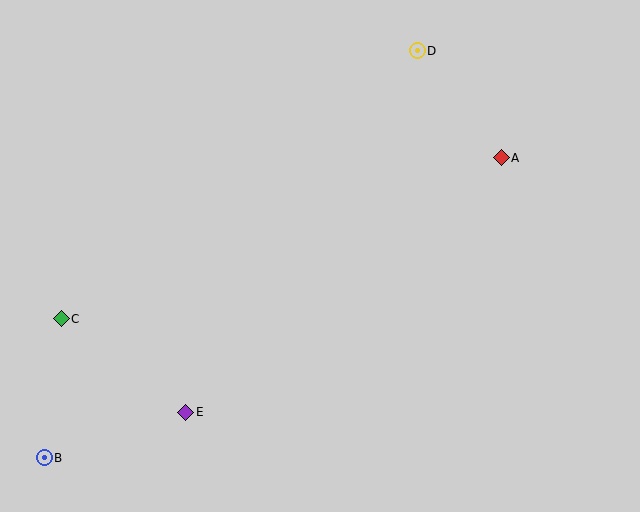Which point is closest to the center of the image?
Point E at (186, 412) is closest to the center.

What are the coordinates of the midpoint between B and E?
The midpoint between B and E is at (115, 435).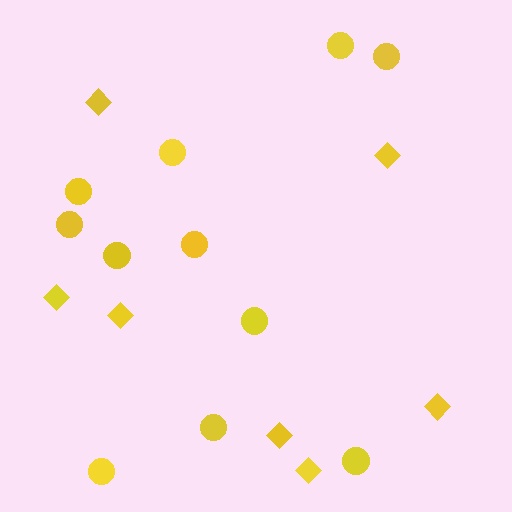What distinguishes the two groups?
There are 2 groups: one group of diamonds (7) and one group of circles (11).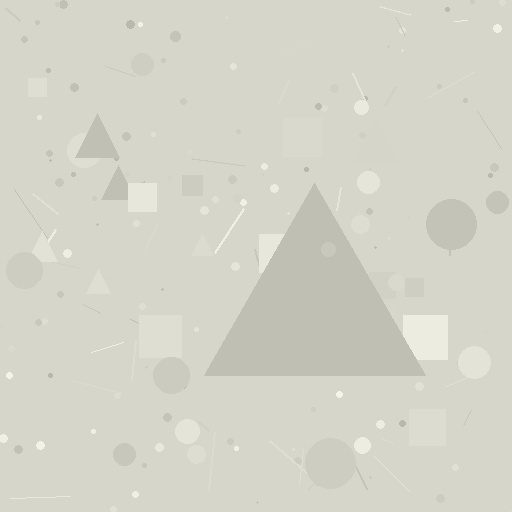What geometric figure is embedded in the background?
A triangle is embedded in the background.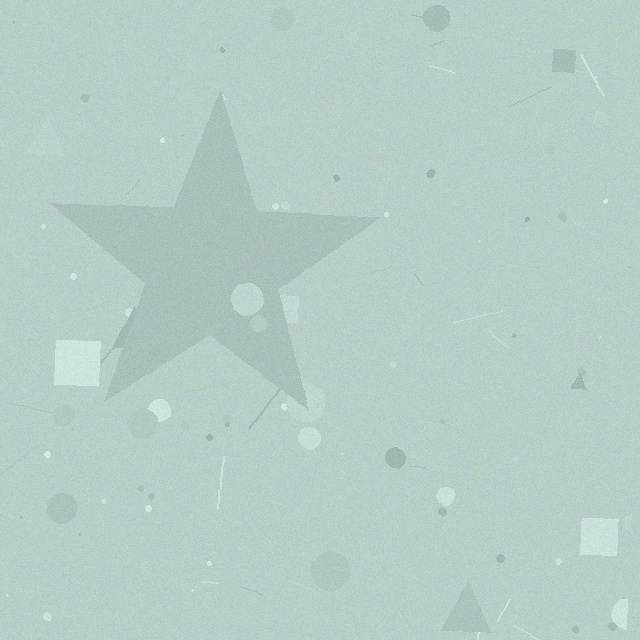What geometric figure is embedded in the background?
A star is embedded in the background.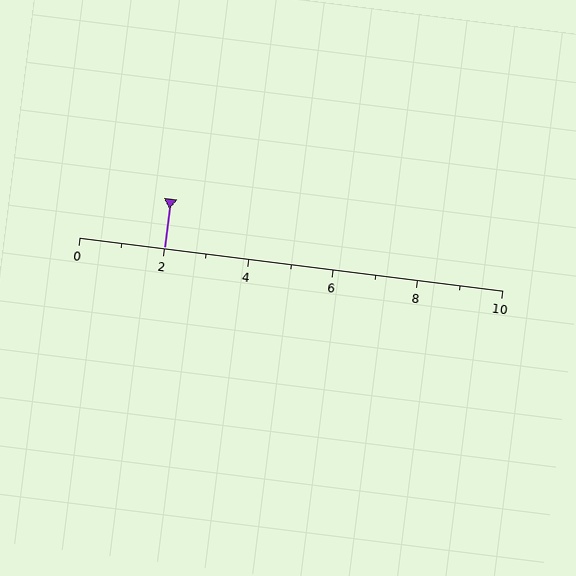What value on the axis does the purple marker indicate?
The marker indicates approximately 2.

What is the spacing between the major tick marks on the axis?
The major ticks are spaced 2 apart.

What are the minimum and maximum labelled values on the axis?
The axis runs from 0 to 10.